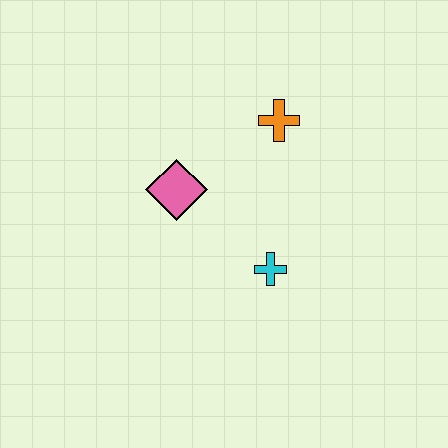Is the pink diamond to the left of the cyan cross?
Yes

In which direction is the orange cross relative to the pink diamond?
The orange cross is to the right of the pink diamond.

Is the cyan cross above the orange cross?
No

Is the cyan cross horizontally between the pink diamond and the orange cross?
Yes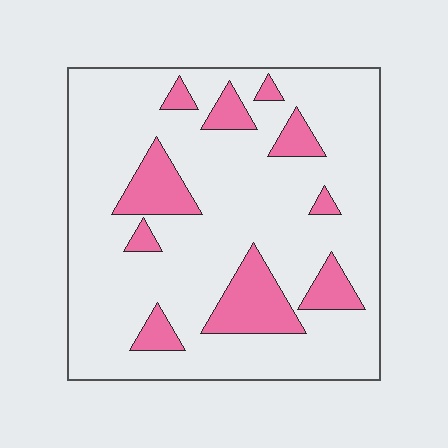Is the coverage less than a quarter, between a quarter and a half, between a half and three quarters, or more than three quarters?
Less than a quarter.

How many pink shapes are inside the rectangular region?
10.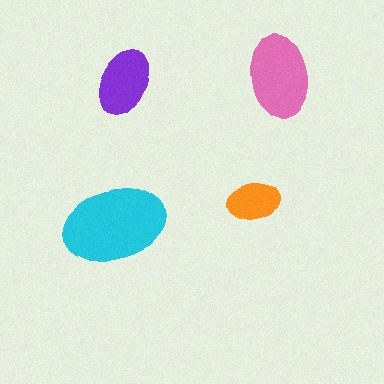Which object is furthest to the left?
The cyan ellipse is leftmost.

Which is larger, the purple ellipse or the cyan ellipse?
The cyan one.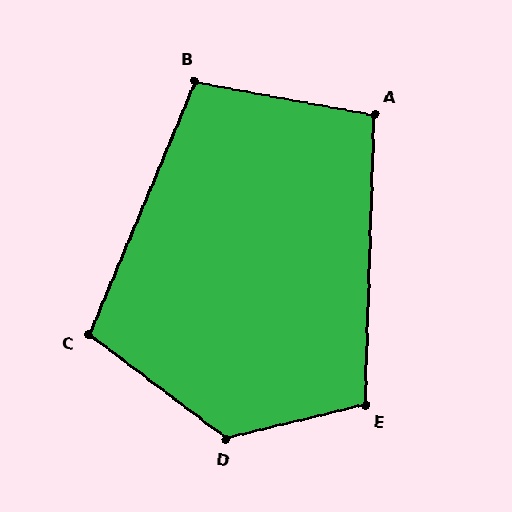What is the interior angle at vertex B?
Approximately 102 degrees (obtuse).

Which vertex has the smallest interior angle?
A, at approximately 99 degrees.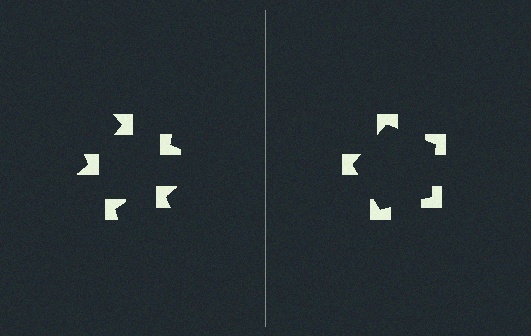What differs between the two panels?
The notched squares are positioned identically on both sides; only the wedge orientations differ. On the right they align to a pentagon; on the left they are misaligned.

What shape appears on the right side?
An illusory pentagon.